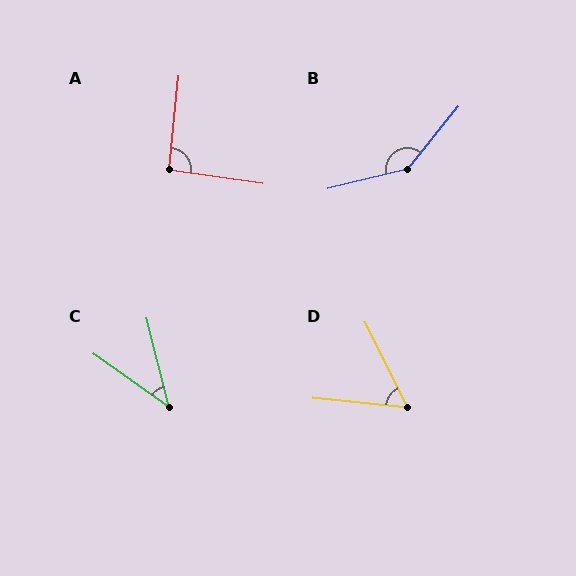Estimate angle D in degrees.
Approximately 58 degrees.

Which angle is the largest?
B, at approximately 143 degrees.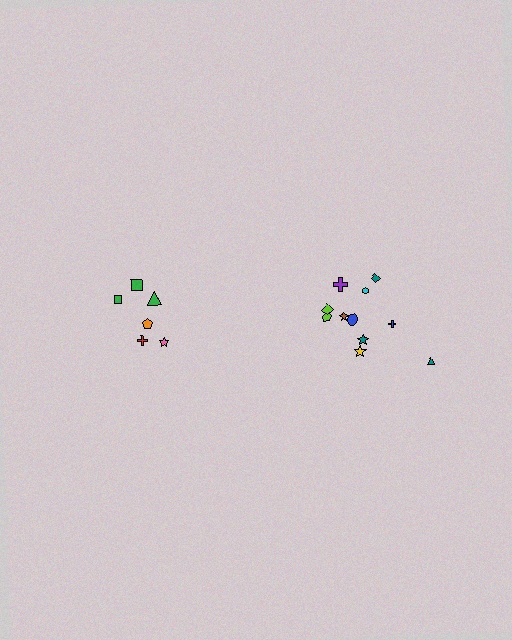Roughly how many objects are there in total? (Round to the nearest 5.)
Roughly 20 objects in total.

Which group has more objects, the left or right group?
The right group.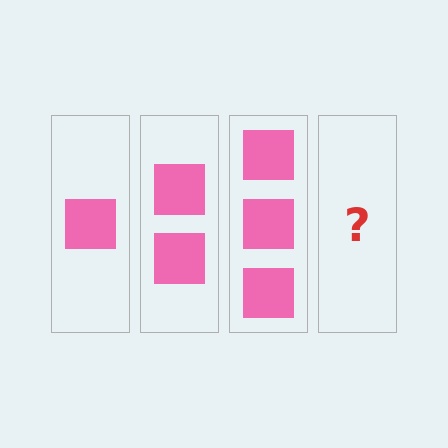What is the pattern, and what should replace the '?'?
The pattern is that each step adds one more square. The '?' should be 4 squares.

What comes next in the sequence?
The next element should be 4 squares.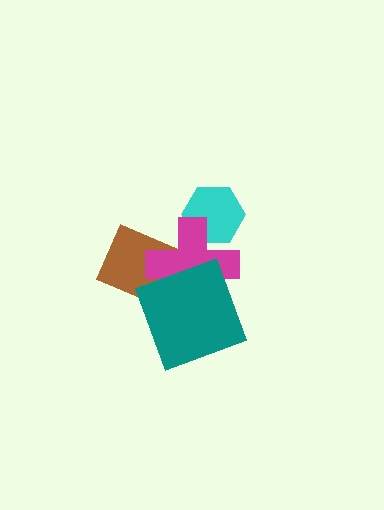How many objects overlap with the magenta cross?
3 objects overlap with the magenta cross.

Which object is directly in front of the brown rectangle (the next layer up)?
The magenta cross is directly in front of the brown rectangle.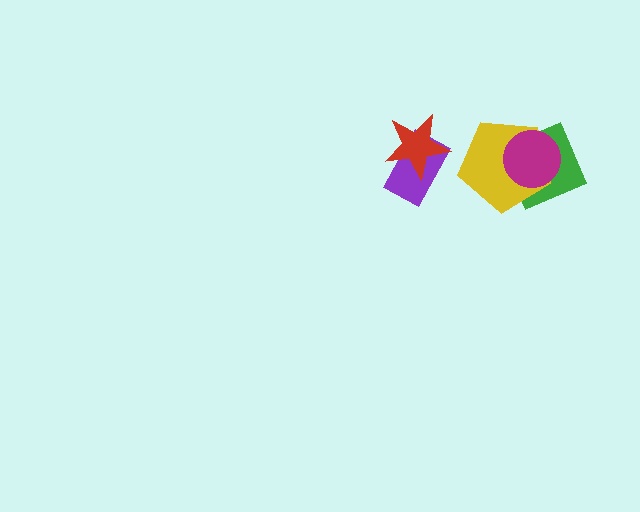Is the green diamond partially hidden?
Yes, it is partially covered by another shape.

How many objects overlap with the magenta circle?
2 objects overlap with the magenta circle.